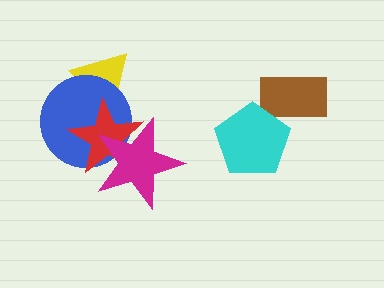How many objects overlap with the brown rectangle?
1 object overlaps with the brown rectangle.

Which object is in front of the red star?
The magenta star is in front of the red star.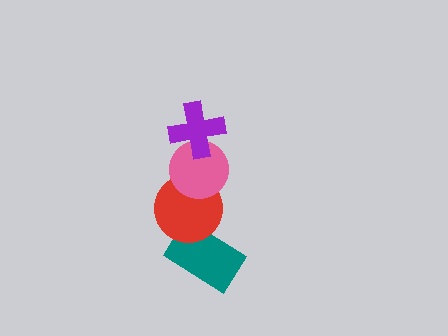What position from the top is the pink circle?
The pink circle is 2nd from the top.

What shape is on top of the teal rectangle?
The red circle is on top of the teal rectangle.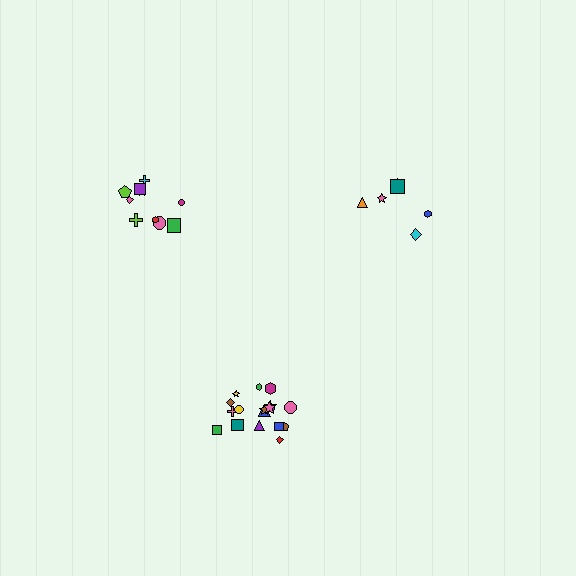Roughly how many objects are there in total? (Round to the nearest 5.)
Roughly 35 objects in total.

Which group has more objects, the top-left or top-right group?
The top-left group.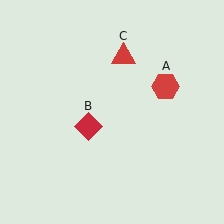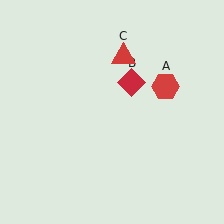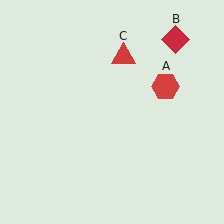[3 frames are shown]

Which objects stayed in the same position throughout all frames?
Red hexagon (object A) and red triangle (object C) remained stationary.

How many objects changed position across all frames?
1 object changed position: red diamond (object B).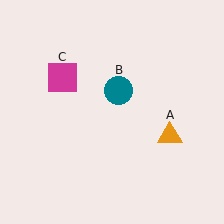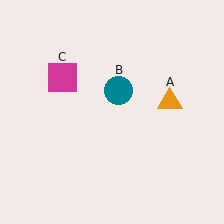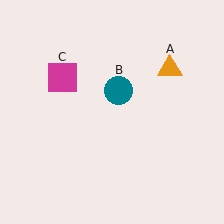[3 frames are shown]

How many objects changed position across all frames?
1 object changed position: orange triangle (object A).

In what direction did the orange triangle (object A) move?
The orange triangle (object A) moved up.